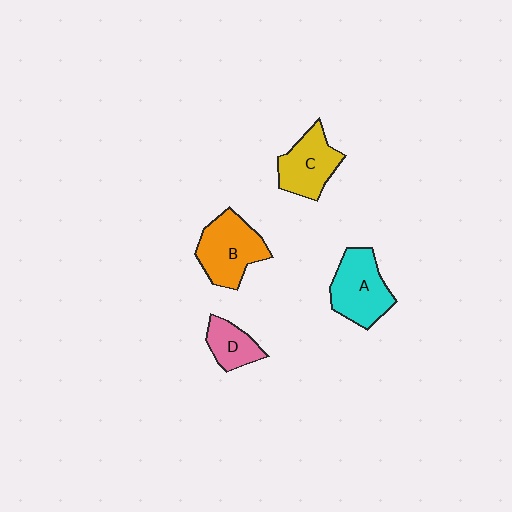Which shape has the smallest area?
Shape D (pink).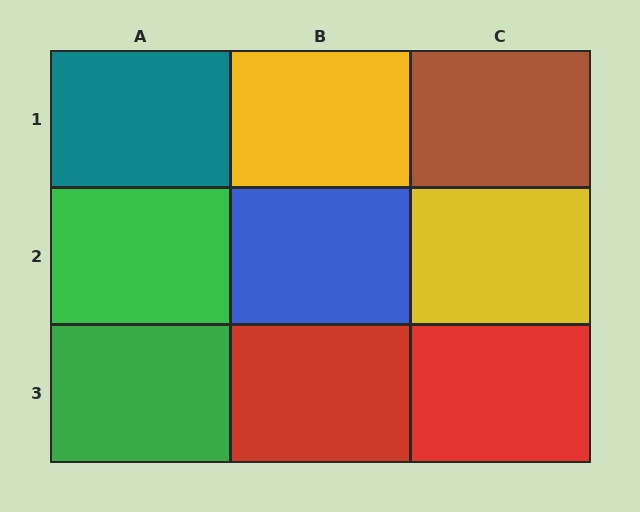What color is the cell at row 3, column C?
Red.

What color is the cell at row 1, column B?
Yellow.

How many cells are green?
2 cells are green.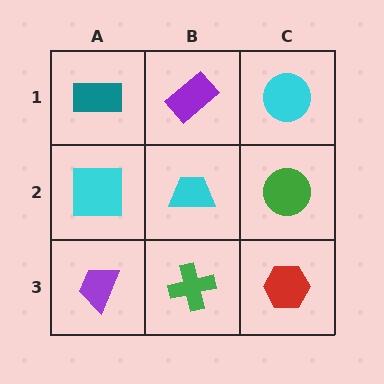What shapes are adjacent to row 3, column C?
A green circle (row 2, column C), a green cross (row 3, column B).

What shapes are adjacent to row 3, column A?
A cyan square (row 2, column A), a green cross (row 3, column B).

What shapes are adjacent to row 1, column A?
A cyan square (row 2, column A), a purple rectangle (row 1, column B).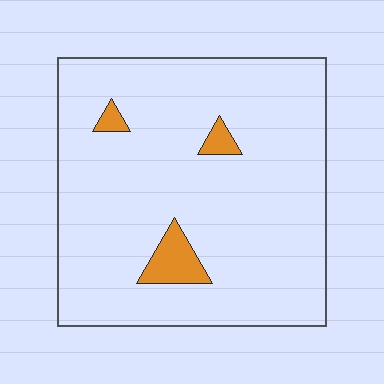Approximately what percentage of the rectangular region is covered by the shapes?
Approximately 5%.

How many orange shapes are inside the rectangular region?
3.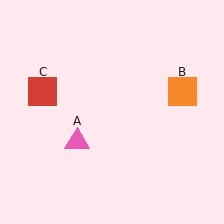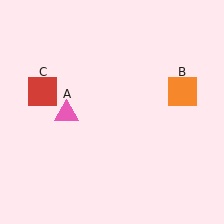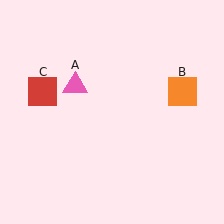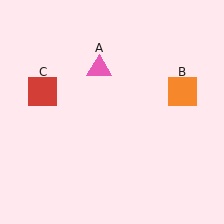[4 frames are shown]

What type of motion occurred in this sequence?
The pink triangle (object A) rotated clockwise around the center of the scene.